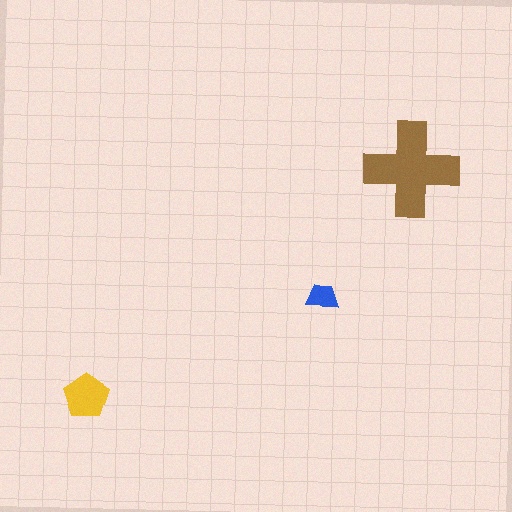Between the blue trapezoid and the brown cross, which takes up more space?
The brown cross.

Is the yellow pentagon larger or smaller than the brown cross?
Smaller.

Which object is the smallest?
The blue trapezoid.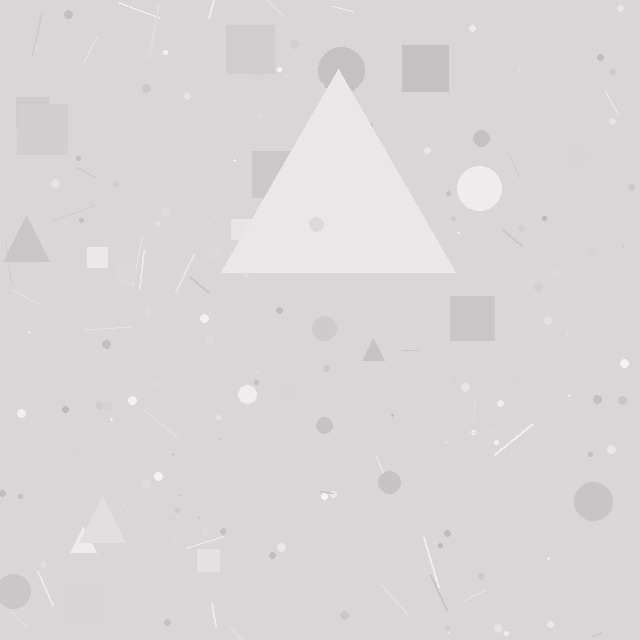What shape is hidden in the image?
A triangle is hidden in the image.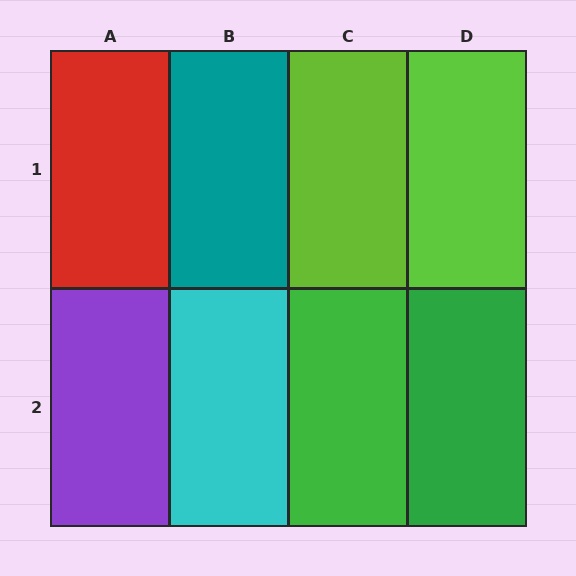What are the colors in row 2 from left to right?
Purple, cyan, green, green.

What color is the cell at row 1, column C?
Lime.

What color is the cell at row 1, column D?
Lime.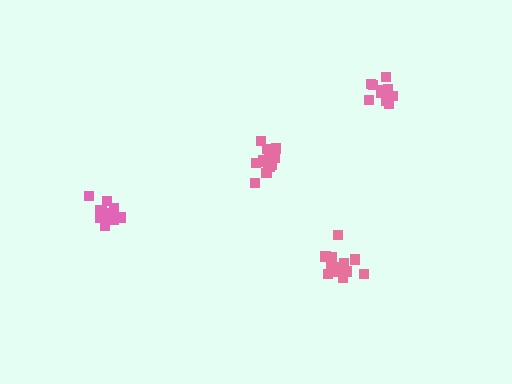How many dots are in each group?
Group 1: 11 dots, Group 2: 15 dots, Group 3: 15 dots, Group 4: 12 dots (53 total).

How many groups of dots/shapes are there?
There are 4 groups.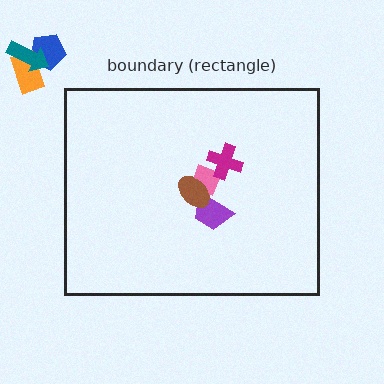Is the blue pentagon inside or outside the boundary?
Outside.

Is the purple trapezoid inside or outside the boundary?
Inside.